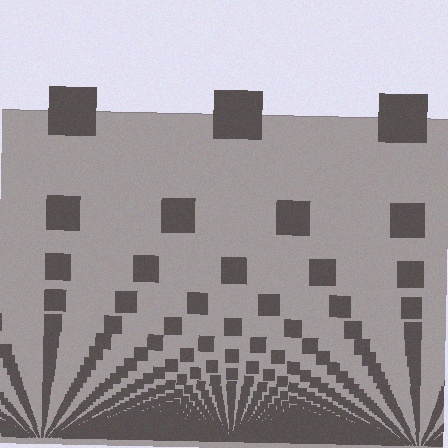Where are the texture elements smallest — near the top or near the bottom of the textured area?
Near the bottom.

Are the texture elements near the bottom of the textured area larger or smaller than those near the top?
Smaller. The gradient is inverted — elements near the bottom are smaller and denser.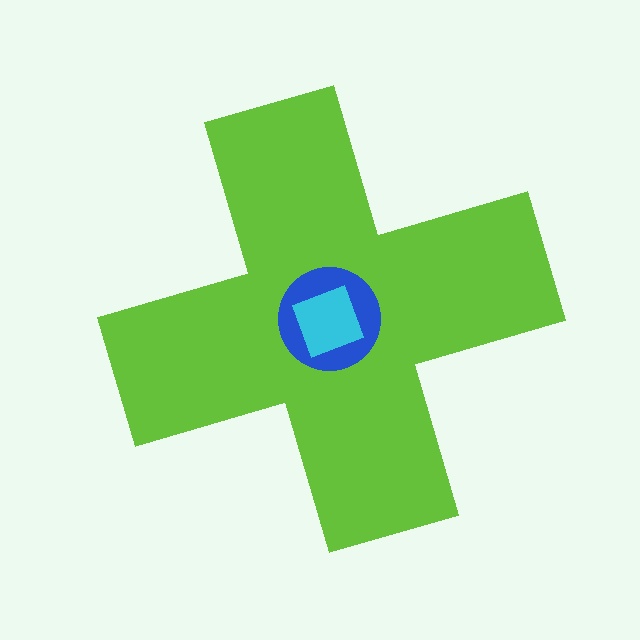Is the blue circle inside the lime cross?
Yes.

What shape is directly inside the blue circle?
The cyan square.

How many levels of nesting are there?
3.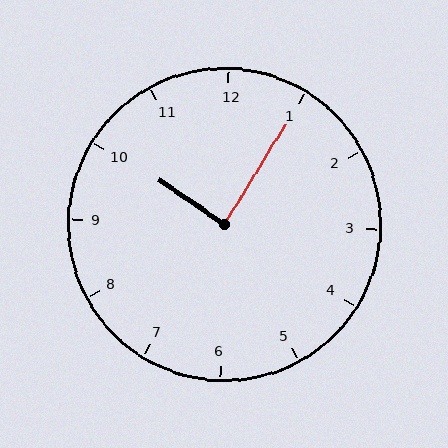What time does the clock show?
10:05.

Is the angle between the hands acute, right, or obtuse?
It is right.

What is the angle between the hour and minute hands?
Approximately 88 degrees.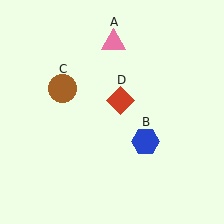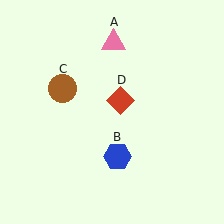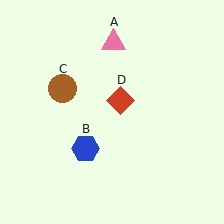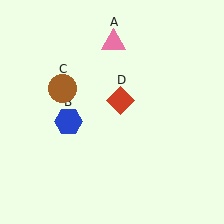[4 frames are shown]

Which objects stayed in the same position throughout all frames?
Pink triangle (object A) and brown circle (object C) and red diamond (object D) remained stationary.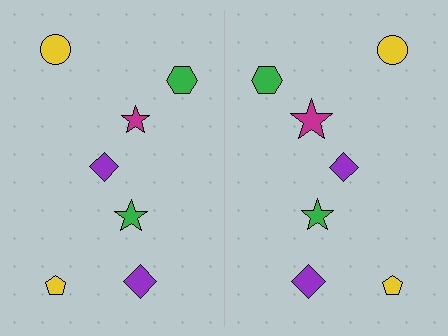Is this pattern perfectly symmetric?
No, the pattern is not perfectly symmetric. The magenta star on the right side has a different size than its mirror counterpart.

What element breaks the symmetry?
The magenta star on the right side has a different size than its mirror counterpart.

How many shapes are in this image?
There are 14 shapes in this image.